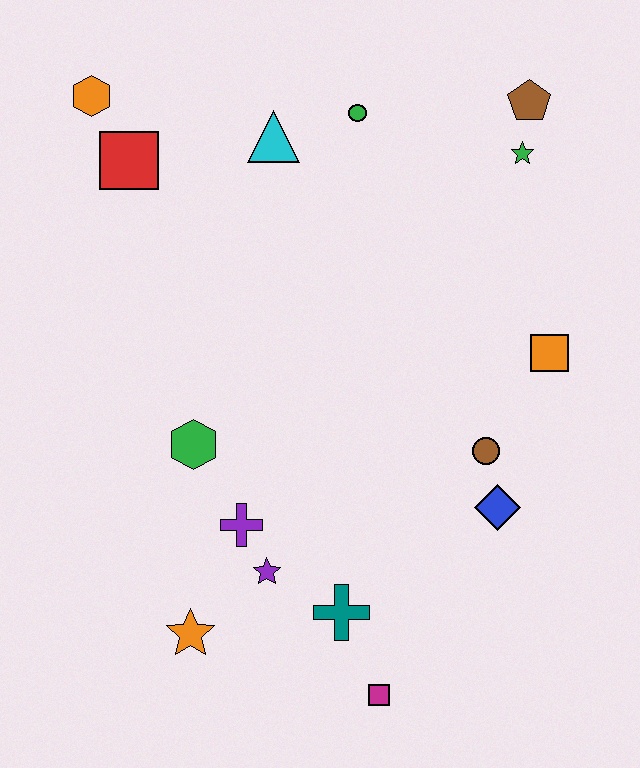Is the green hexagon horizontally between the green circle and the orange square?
No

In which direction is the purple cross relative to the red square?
The purple cross is below the red square.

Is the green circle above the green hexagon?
Yes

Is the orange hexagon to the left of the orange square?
Yes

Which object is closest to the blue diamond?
The brown circle is closest to the blue diamond.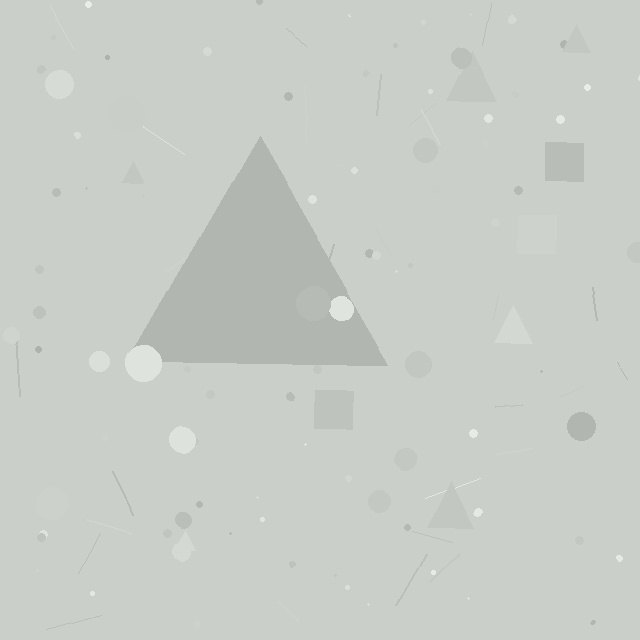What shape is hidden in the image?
A triangle is hidden in the image.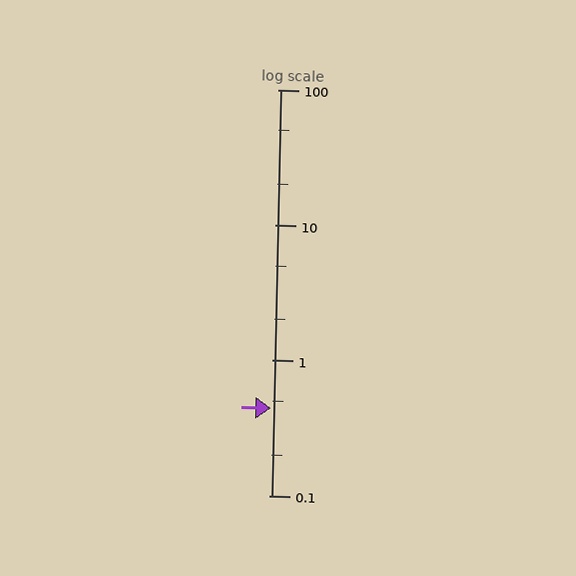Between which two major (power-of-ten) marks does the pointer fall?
The pointer is between 0.1 and 1.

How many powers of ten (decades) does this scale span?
The scale spans 3 decades, from 0.1 to 100.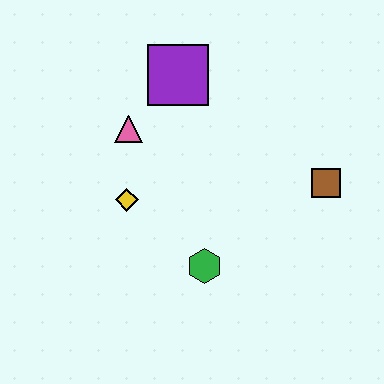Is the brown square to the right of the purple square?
Yes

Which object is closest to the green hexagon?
The yellow diamond is closest to the green hexagon.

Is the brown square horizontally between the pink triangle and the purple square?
No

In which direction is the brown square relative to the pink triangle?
The brown square is to the right of the pink triangle.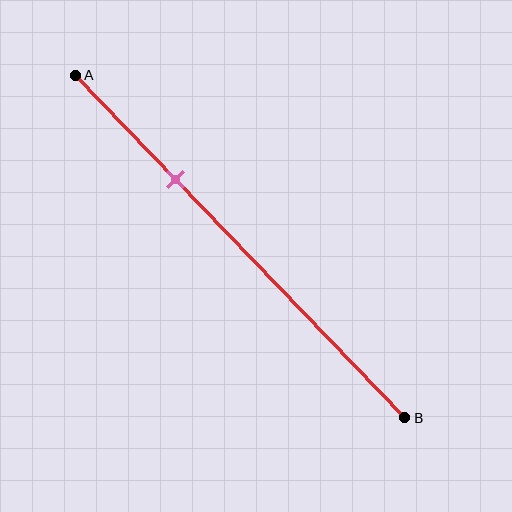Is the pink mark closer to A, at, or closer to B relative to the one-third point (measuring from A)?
The pink mark is approximately at the one-third point of segment AB.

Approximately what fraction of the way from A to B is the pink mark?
The pink mark is approximately 30% of the way from A to B.